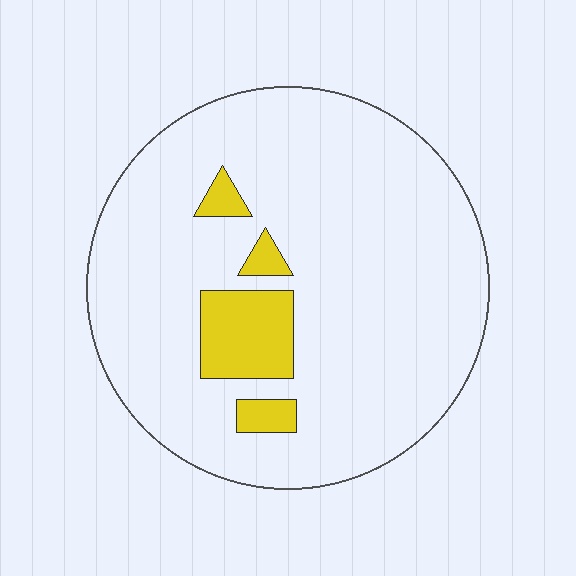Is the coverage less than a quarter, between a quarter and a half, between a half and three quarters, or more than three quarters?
Less than a quarter.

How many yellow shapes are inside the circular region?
4.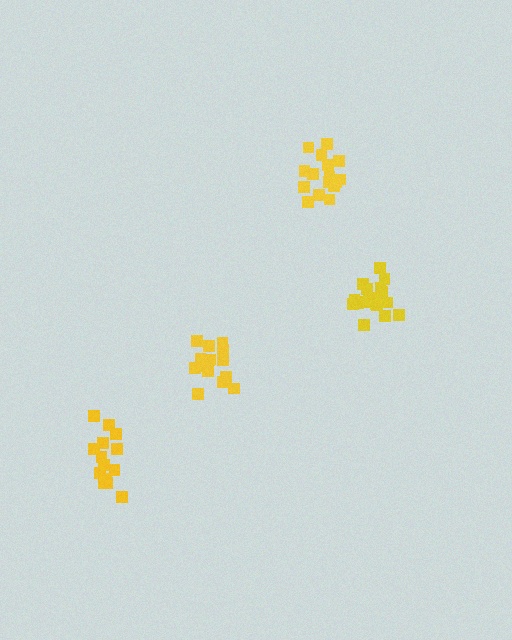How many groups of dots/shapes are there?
There are 4 groups.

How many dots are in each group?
Group 1: 15 dots, Group 2: 20 dots, Group 3: 17 dots, Group 4: 16 dots (68 total).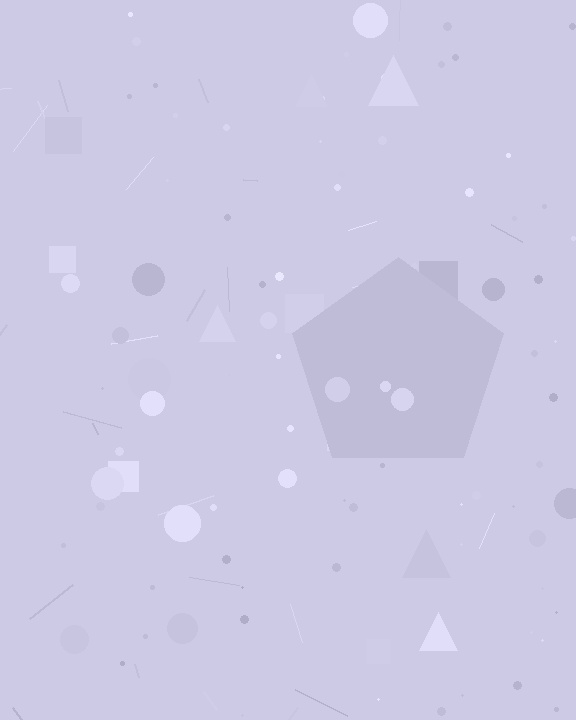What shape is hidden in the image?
A pentagon is hidden in the image.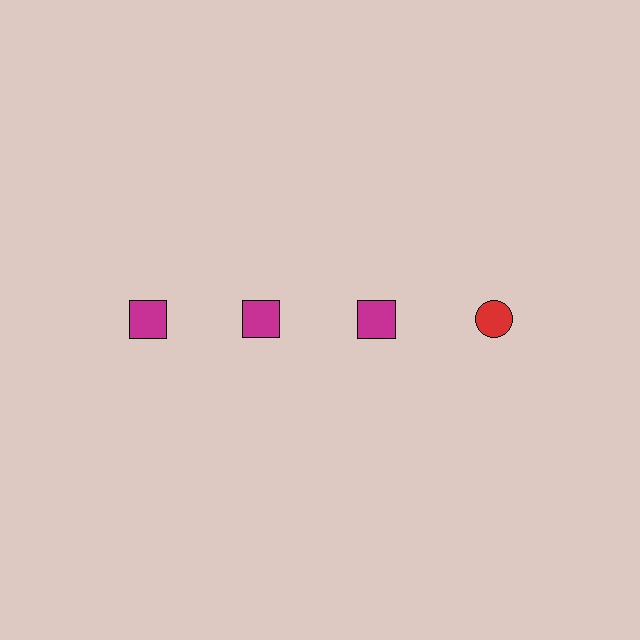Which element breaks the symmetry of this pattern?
The red circle in the top row, second from right column breaks the symmetry. All other shapes are magenta squares.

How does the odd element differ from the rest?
It differs in both color (red instead of magenta) and shape (circle instead of square).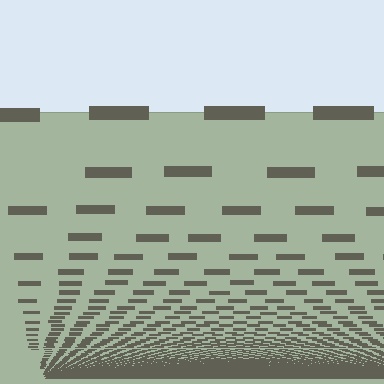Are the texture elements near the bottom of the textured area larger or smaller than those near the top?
Smaller. The gradient is inverted — elements near the bottom are smaller and denser.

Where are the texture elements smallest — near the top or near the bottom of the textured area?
Near the bottom.